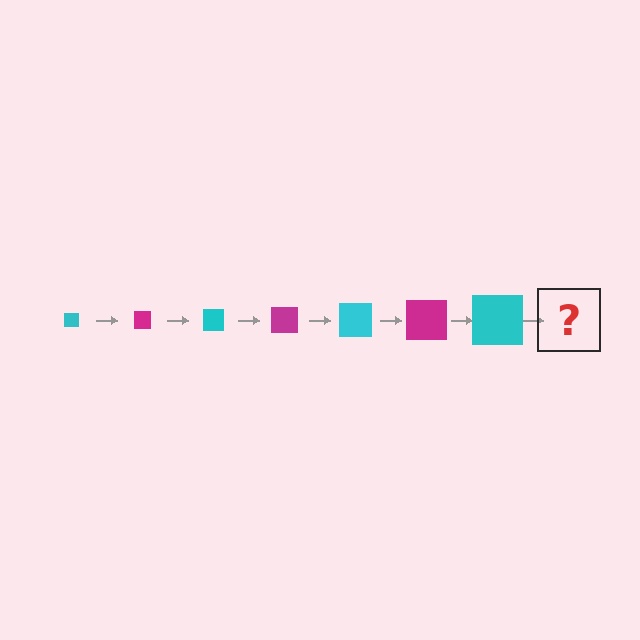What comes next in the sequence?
The next element should be a magenta square, larger than the previous one.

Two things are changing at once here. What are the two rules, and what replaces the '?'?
The two rules are that the square grows larger each step and the color cycles through cyan and magenta. The '?' should be a magenta square, larger than the previous one.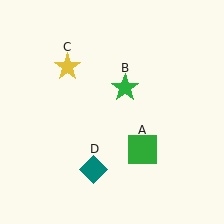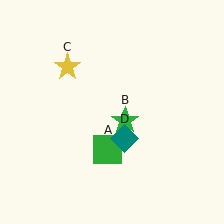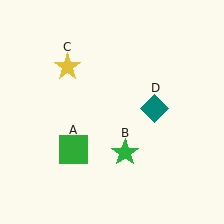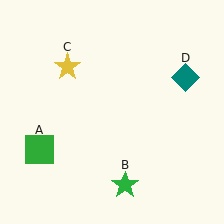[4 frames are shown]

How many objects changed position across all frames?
3 objects changed position: green square (object A), green star (object B), teal diamond (object D).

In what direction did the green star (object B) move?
The green star (object B) moved down.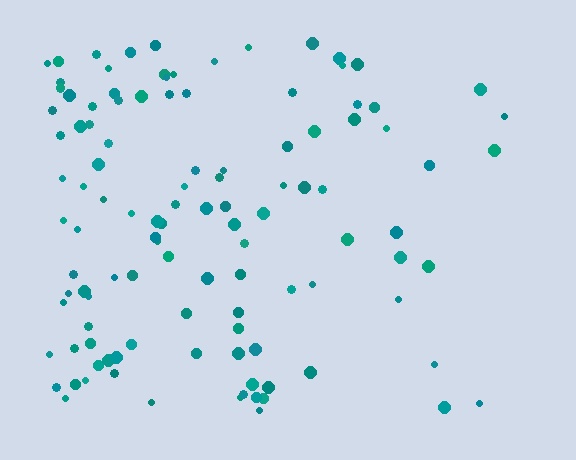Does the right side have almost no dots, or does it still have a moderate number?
Still a moderate number, just noticeably fewer than the left.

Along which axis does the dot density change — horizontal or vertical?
Horizontal.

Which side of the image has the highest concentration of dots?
The left.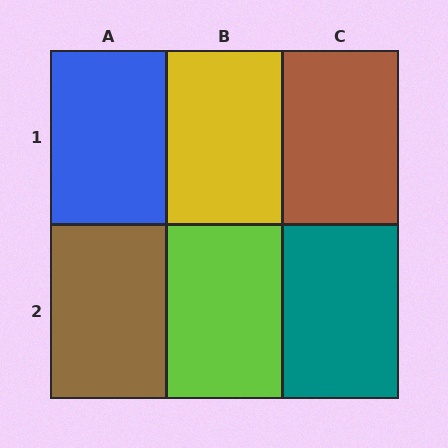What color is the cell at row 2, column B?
Lime.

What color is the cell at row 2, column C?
Teal.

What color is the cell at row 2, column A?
Brown.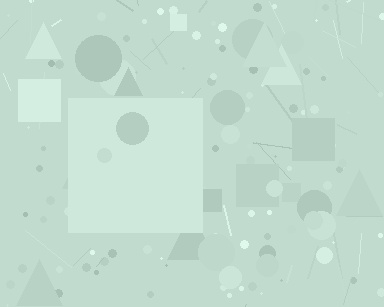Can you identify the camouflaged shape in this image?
The camouflaged shape is a square.